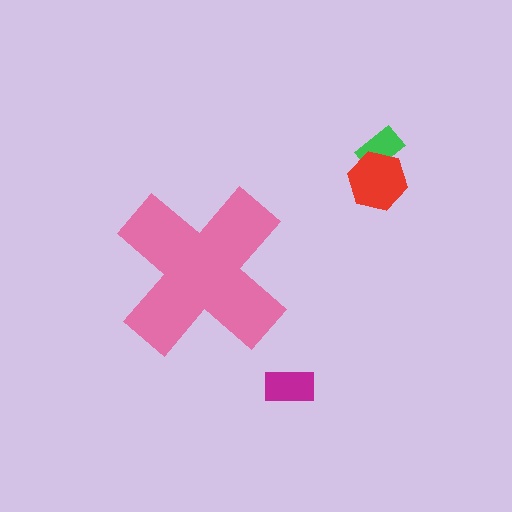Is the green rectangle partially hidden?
No, the green rectangle is fully visible.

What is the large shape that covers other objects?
A pink cross.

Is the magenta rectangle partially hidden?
No, the magenta rectangle is fully visible.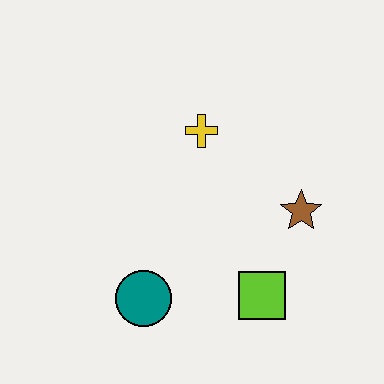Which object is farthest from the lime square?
The yellow cross is farthest from the lime square.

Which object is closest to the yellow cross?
The brown star is closest to the yellow cross.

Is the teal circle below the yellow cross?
Yes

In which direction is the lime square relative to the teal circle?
The lime square is to the right of the teal circle.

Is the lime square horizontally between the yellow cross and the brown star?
Yes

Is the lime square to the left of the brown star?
Yes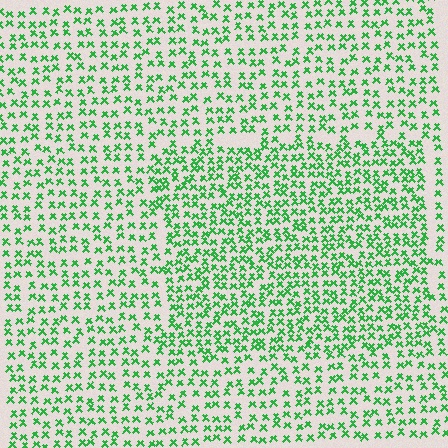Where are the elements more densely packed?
The elements are more densely packed inside the rectangle boundary.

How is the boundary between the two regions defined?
The boundary is defined by a change in element density (approximately 1.6x ratio). All elements are the same color, size, and shape.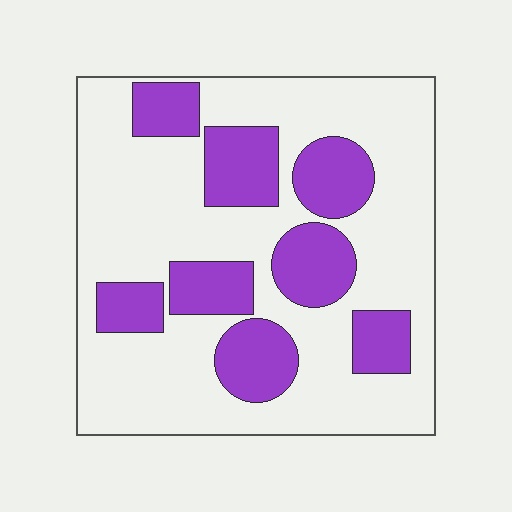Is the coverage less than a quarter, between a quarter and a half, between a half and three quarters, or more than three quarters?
Between a quarter and a half.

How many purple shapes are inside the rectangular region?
8.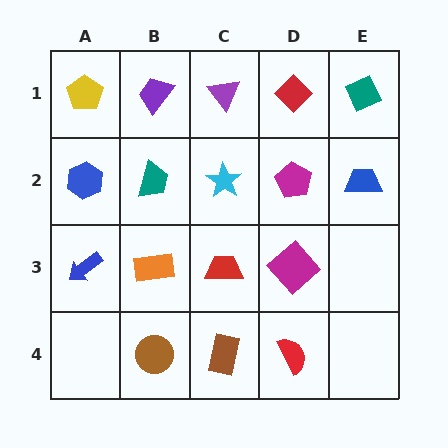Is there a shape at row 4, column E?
No, that cell is empty.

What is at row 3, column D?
A magenta diamond.